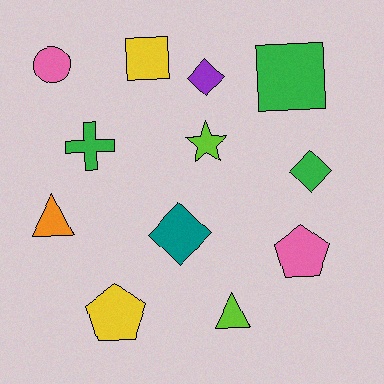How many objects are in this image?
There are 12 objects.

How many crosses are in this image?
There is 1 cross.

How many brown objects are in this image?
There are no brown objects.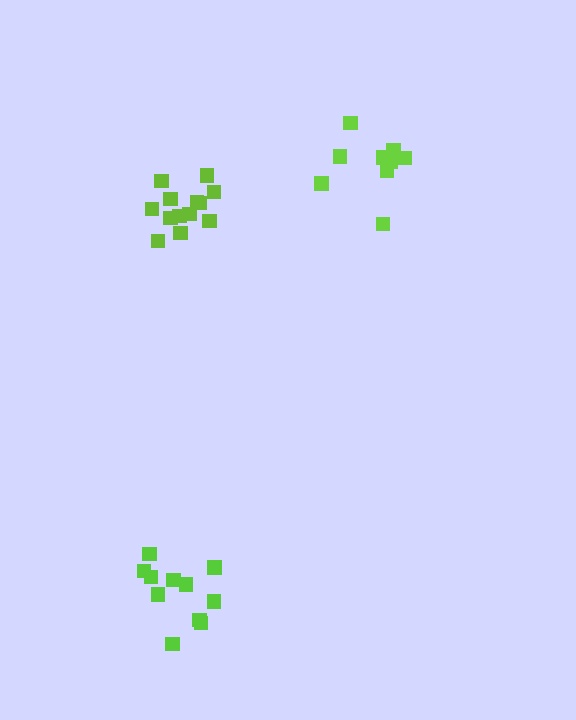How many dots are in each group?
Group 1: 11 dots, Group 2: 13 dots, Group 3: 9 dots (33 total).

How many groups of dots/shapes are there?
There are 3 groups.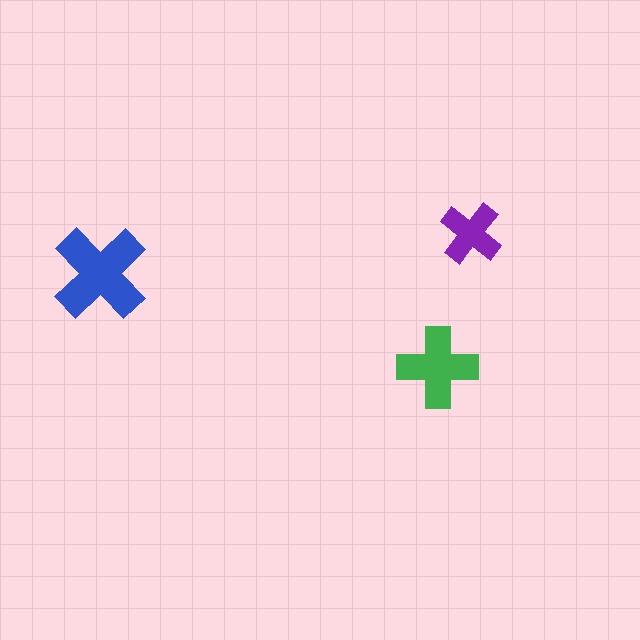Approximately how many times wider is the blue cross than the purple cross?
About 1.5 times wider.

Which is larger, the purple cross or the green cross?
The green one.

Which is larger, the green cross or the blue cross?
The blue one.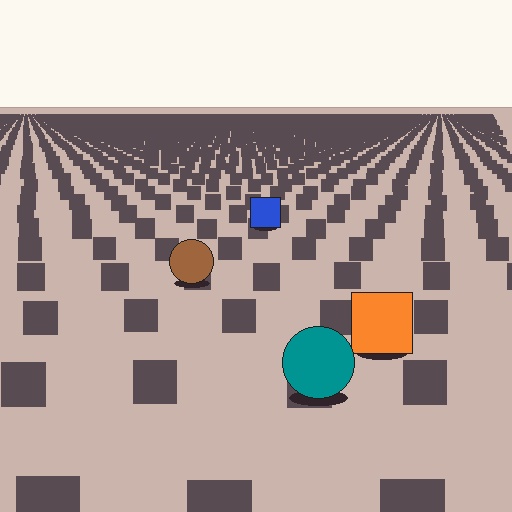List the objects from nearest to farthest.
From nearest to farthest: the teal circle, the orange square, the brown circle, the blue square.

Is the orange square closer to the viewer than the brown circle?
Yes. The orange square is closer — you can tell from the texture gradient: the ground texture is coarser near it.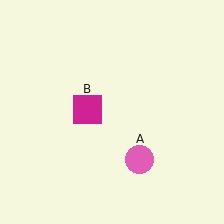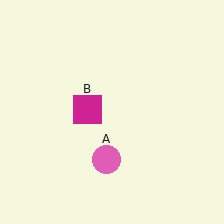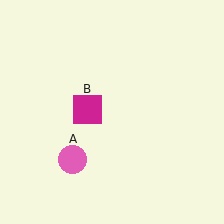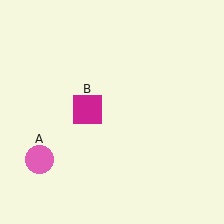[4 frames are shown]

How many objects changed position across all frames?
1 object changed position: pink circle (object A).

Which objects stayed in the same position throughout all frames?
Magenta square (object B) remained stationary.